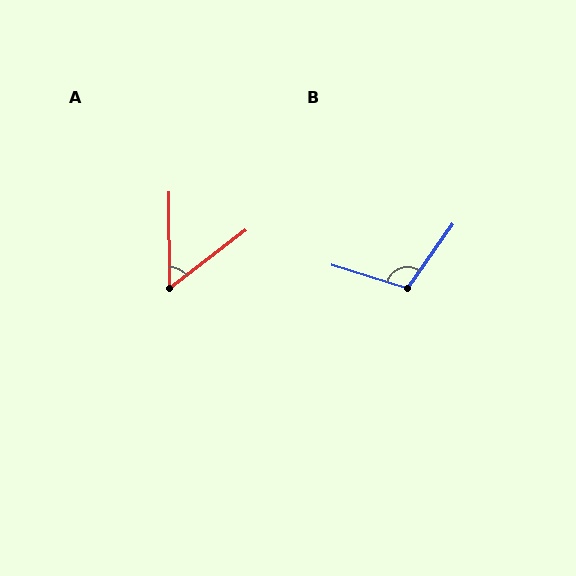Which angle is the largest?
B, at approximately 108 degrees.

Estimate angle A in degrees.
Approximately 53 degrees.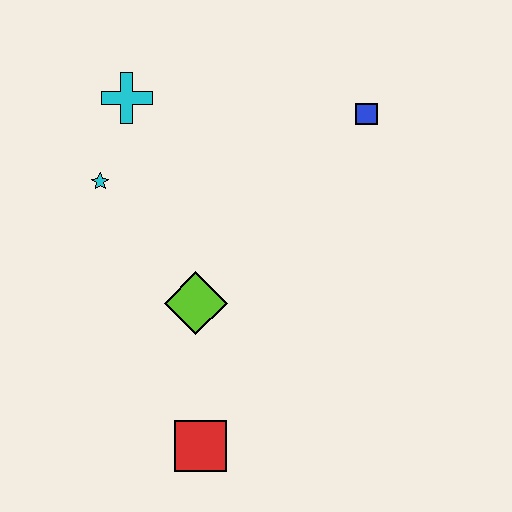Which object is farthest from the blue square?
The red square is farthest from the blue square.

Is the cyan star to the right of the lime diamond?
No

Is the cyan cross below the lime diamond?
No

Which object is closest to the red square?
The lime diamond is closest to the red square.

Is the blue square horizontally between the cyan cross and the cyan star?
No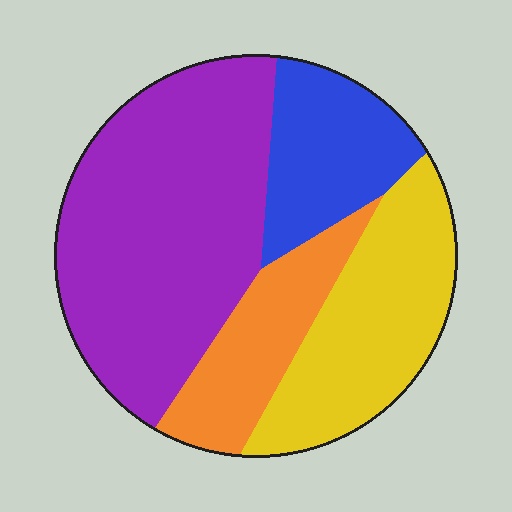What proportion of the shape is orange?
Orange covers roughly 15% of the shape.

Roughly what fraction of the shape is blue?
Blue takes up less than a sixth of the shape.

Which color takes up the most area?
Purple, at roughly 45%.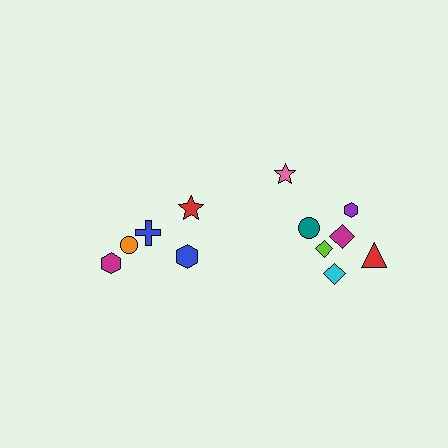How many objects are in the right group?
There are 7 objects.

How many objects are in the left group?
There are 5 objects.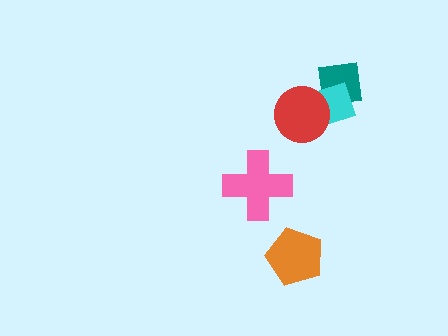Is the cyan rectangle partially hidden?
Yes, it is partially covered by another shape.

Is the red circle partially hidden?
No, no other shape covers it.